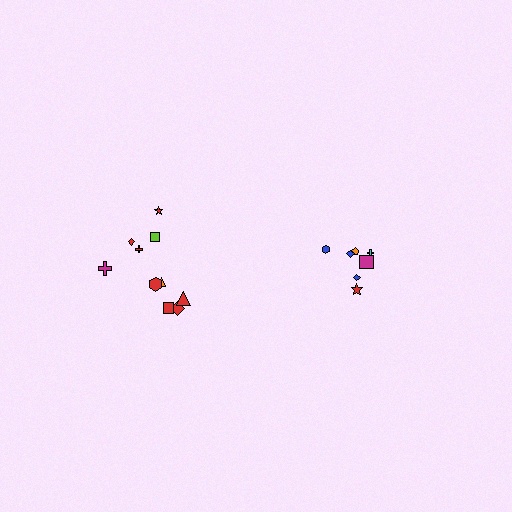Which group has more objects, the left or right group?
The left group.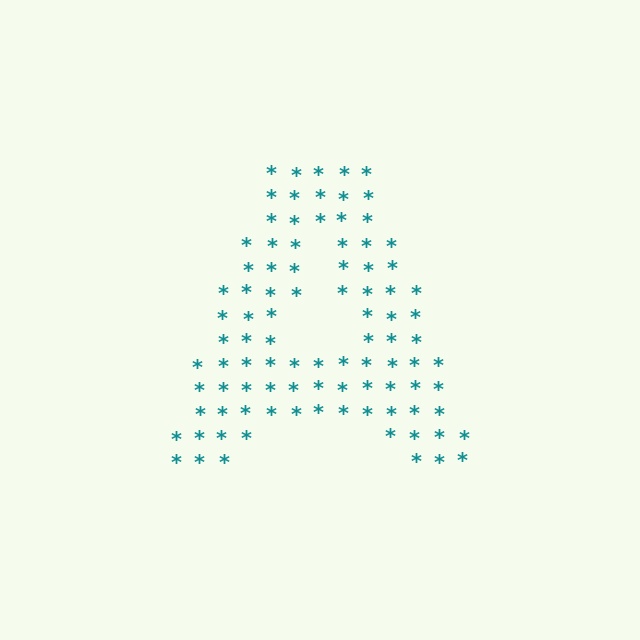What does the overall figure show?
The overall figure shows the letter A.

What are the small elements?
The small elements are asterisks.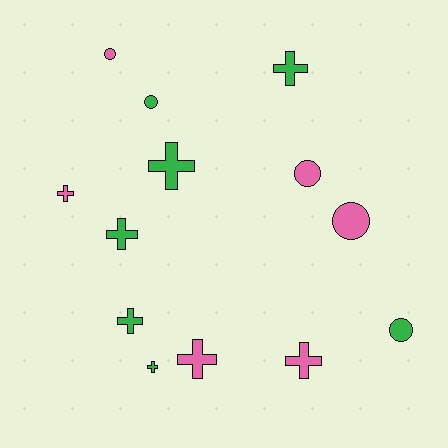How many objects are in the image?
There are 13 objects.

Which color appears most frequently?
Green, with 7 objects.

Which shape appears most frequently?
Cross, with 8 objects.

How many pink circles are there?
There are 3 pink circles.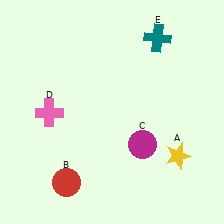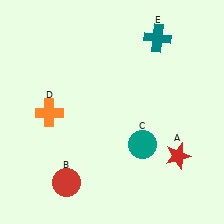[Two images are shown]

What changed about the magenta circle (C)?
In Image 1, C is magenta. In Image 2, it changed to teal.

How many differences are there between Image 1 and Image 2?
There are 3 differences between the two images.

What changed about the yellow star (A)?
In Image 1, A is yellow. In Image 2, it changed to red.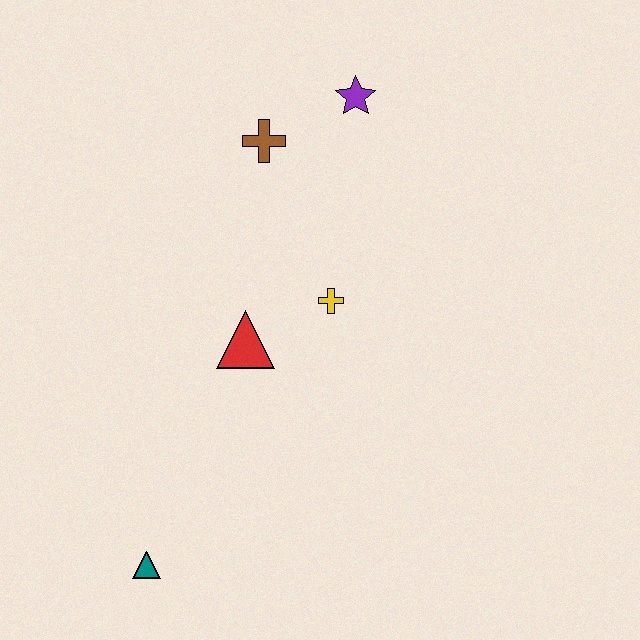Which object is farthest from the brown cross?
The teal triangle is farthest from the brown cross.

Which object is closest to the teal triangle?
The red triangle is closest to the teal triangle.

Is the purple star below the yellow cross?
No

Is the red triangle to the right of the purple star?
No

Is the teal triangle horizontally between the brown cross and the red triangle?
No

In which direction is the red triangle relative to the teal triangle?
The red triangle is above the teal triangle.